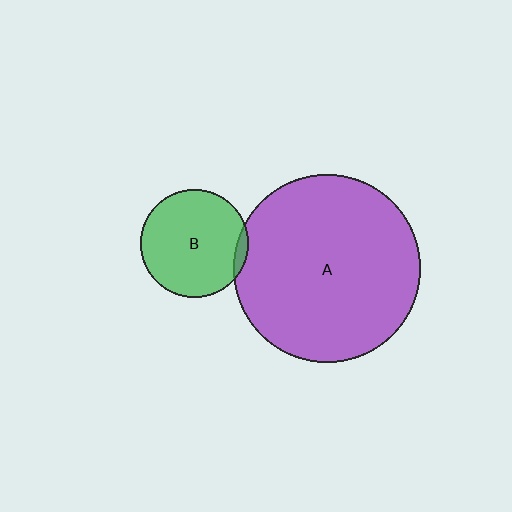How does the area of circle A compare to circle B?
Approximately 3.0 times.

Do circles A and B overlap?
Yes.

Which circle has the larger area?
Circle A (purple).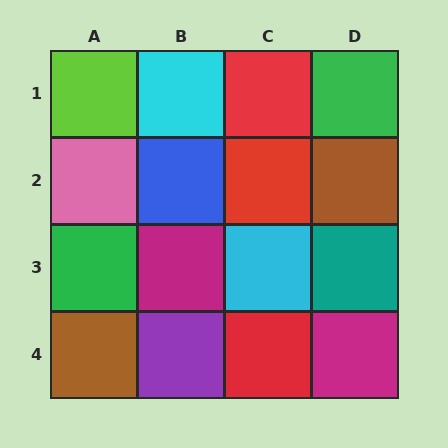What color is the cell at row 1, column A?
Lime.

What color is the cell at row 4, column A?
Brown.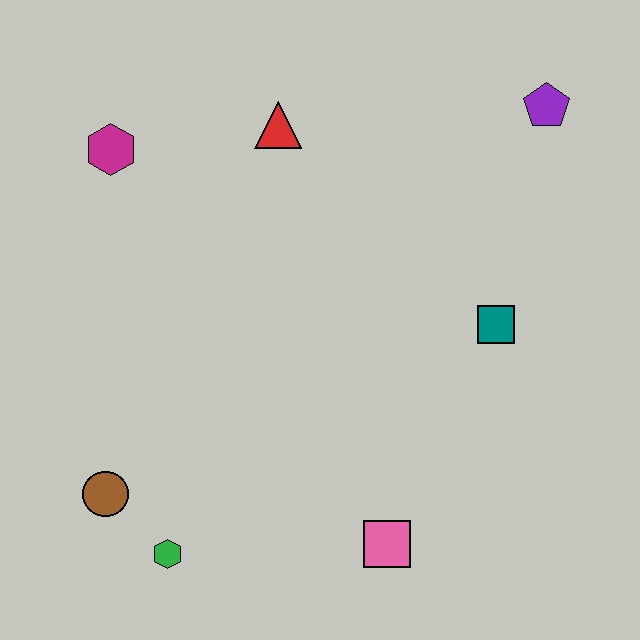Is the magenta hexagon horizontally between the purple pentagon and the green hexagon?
No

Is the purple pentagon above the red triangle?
Yes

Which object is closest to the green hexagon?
The brown circle is closest to the green hexagon.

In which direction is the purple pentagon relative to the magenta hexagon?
The purple pentagon is to the right of the magenta hexagon.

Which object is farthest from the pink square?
The magenta hexagon is farthest from the pink square.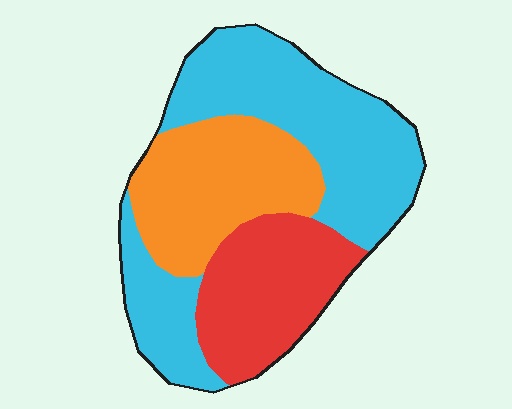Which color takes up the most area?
Cyan, at roughly 50%.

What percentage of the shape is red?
Red takes up about one quarter (1/4) of the shape.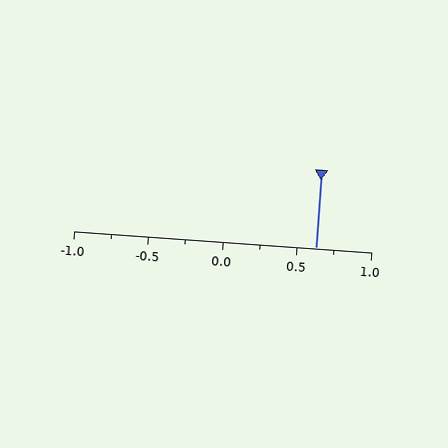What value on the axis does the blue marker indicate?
The marker indicates approximately 0.62.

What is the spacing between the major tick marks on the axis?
The major ticks are spaced 0.5 apart.